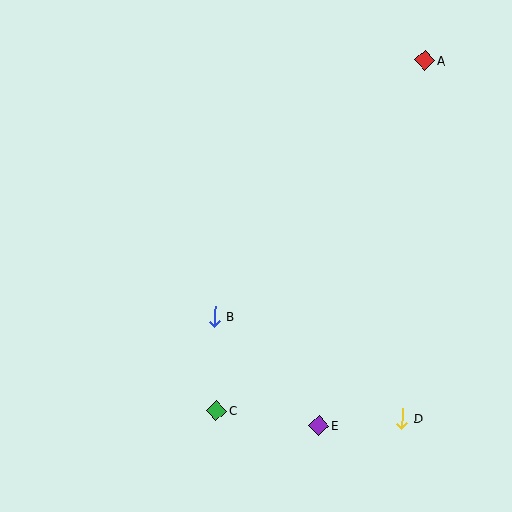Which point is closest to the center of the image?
Point B at (214, 316) is closest to the center.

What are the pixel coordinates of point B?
Point B is at (214, 316).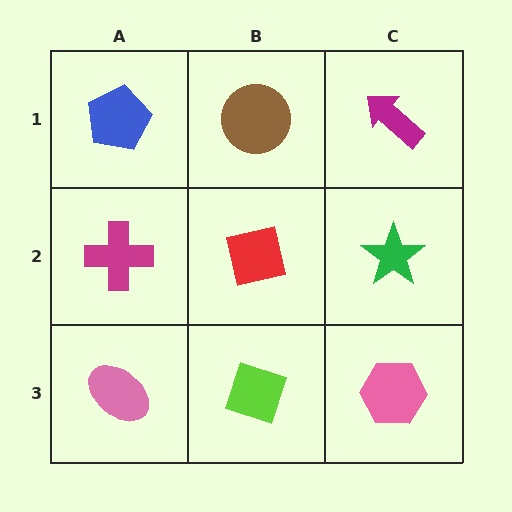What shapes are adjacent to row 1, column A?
A magenta cross (row 2, column A), a brown circle (row 1, column B).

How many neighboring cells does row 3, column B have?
3.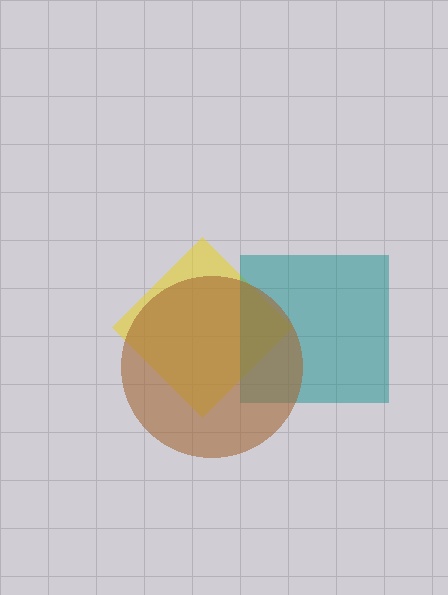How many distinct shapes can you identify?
There are 3 distinct shapes: a yellow diamond, a teal square, a brown circle.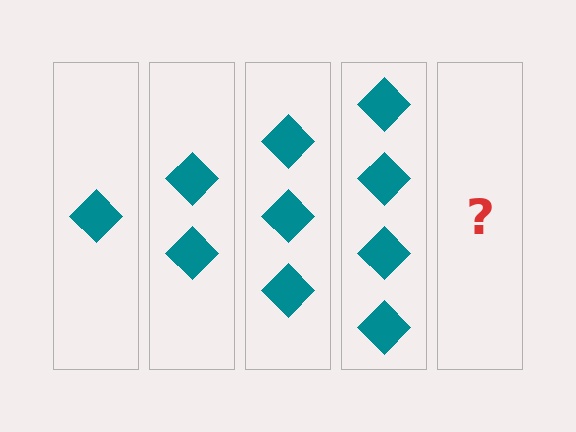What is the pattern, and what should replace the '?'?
The pattern is that each step adds one more diamond. The '?' should be 5 diamonds.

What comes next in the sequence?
The next element should be 5 diamonds.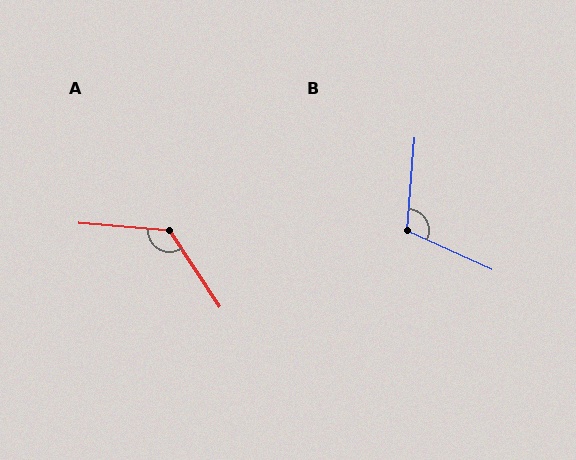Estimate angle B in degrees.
Approximately 110 degrees.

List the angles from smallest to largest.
B (110°), A (128°).